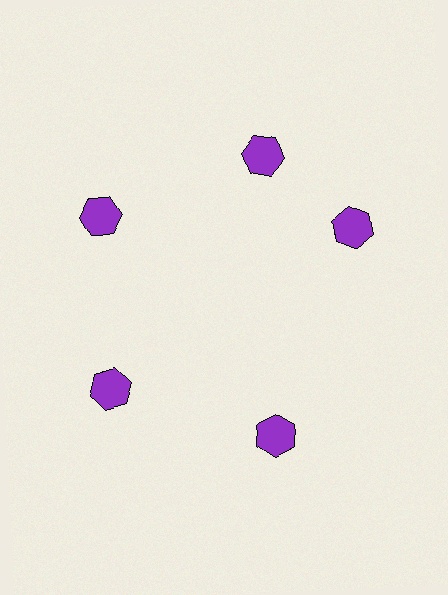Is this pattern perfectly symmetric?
No. The 5 purple hexagons are arranged in a ring, but one element near the 3 o'clock position is rotated out of alignment along the ring, breaking the 5-fold rotational symmetry.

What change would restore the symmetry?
The symmetry would be restored by rotating it back into even spacing with its neighbors so that all 5 hexagons sit at equal angles and equal distance from the center.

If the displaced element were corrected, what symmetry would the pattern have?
It would have 5-fold rotational symmetry — the pattern would map onto itself every 72 degrees.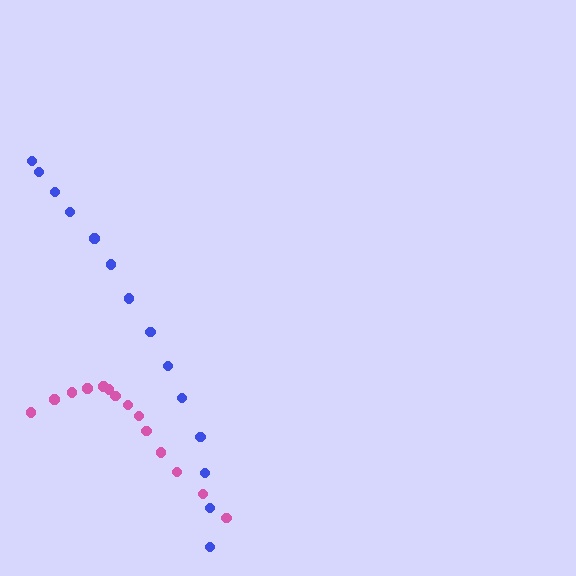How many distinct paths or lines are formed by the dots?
There are 2 distinct paths.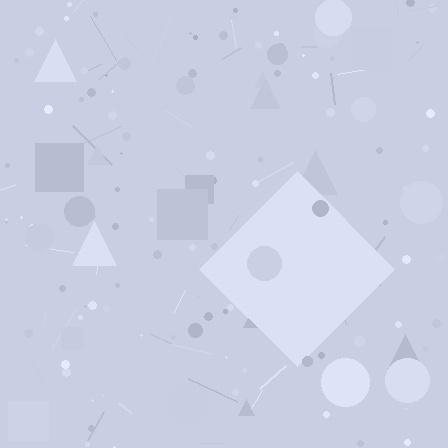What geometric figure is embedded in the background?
A diamond is embedded in the background.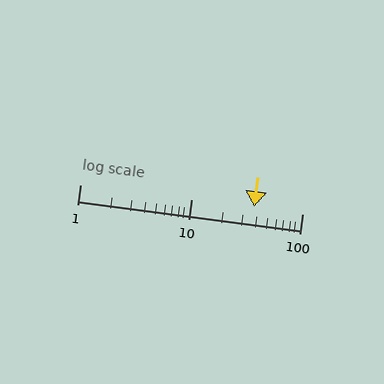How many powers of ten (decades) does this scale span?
The scale spans 2 decades, from 1 to 100.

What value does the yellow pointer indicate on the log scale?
The pointer indicates approximately 37.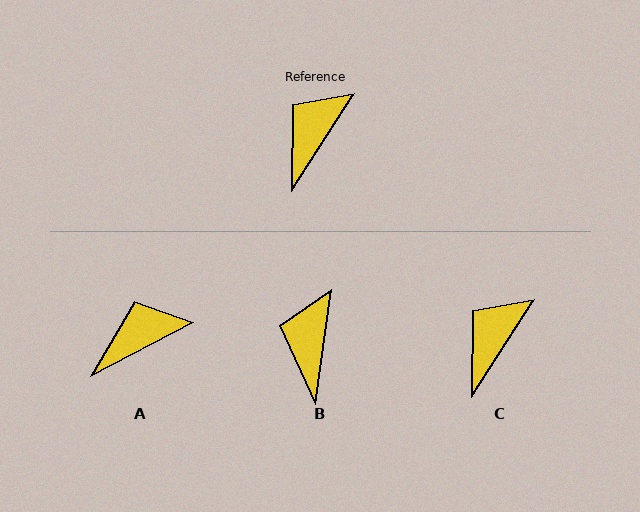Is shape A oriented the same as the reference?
No, it is off by about 30 degrees.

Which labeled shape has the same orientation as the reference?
C.